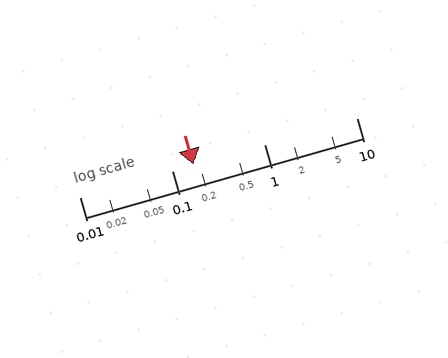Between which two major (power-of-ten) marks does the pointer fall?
The pointer is between 0.1 and 1.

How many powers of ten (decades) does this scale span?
The scale spans 3 decades, from 0.01 to 10.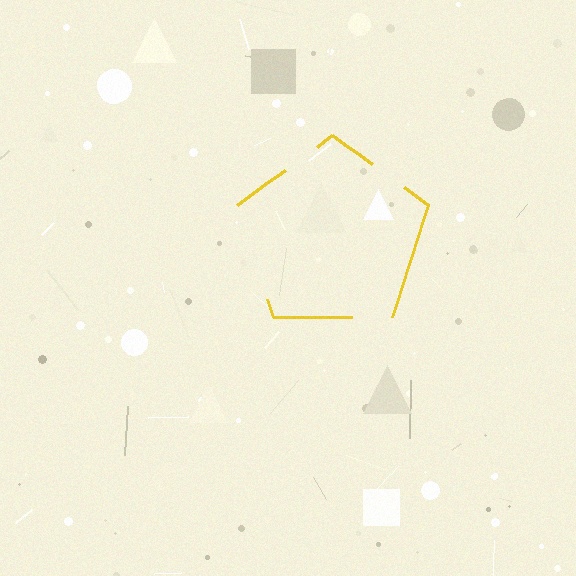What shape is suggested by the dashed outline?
The dashed outline suggests a pentagon.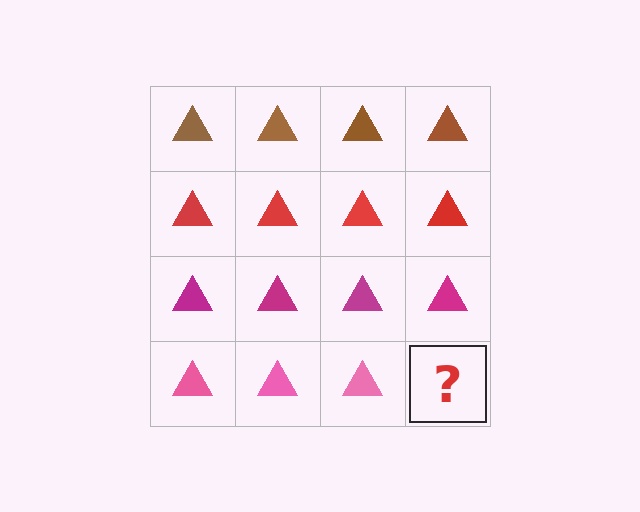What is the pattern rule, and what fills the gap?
The rule is that each row has a consistent color. The gap should be filled with a pink triangle.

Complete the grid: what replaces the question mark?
The question mark should be replaced with a pink triangle.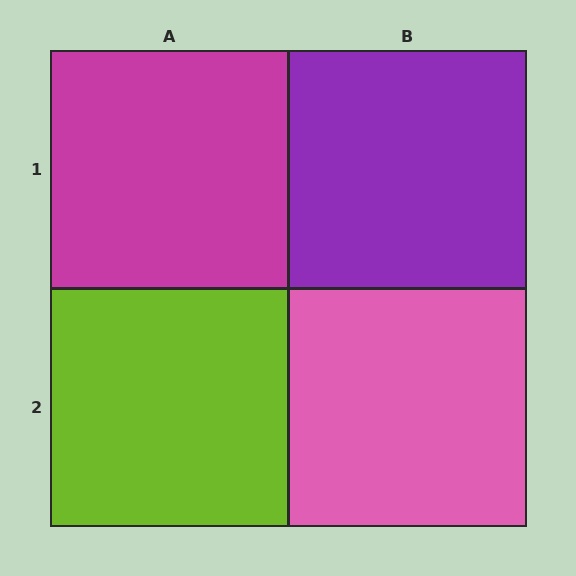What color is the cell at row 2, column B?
Pink.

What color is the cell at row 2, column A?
Lime.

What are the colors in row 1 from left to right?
Magenta, purple.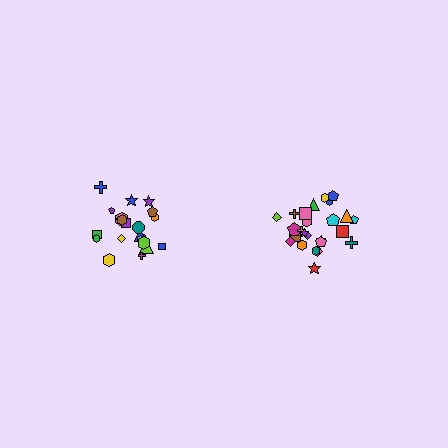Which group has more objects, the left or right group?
The right group.